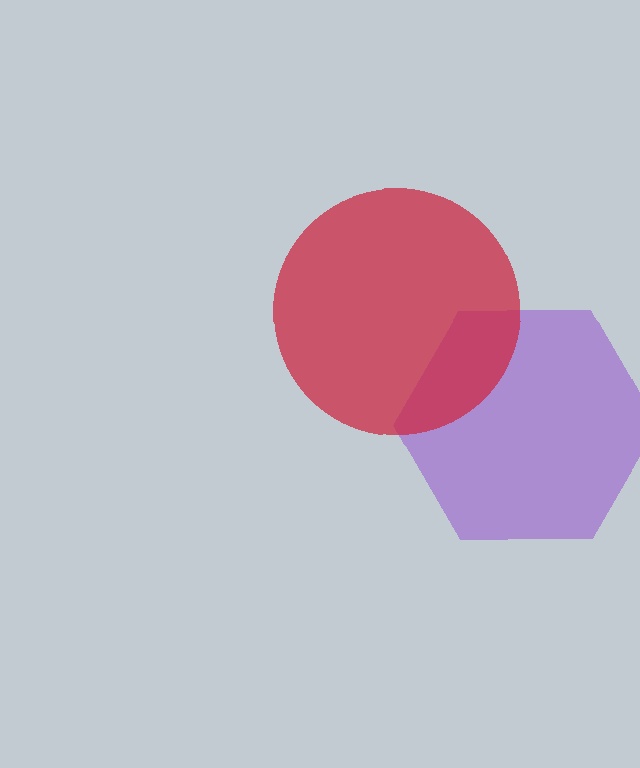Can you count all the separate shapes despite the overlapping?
Yes, there are 2 separate shapes.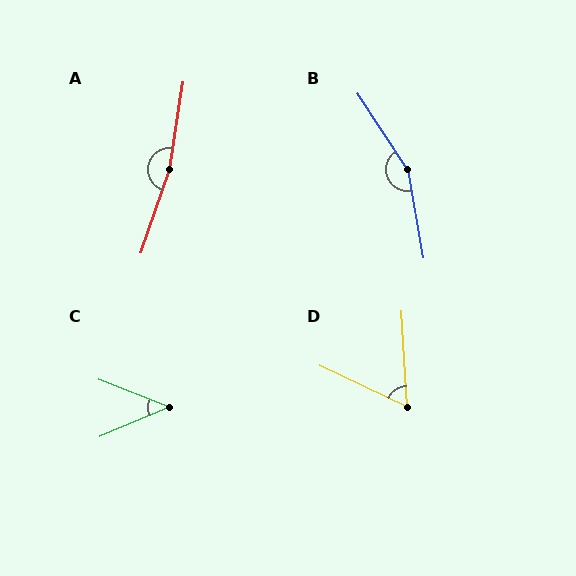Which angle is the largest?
A, at approximately 169 degrees.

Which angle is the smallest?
C, at approximately 44 degrees.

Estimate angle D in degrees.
Approximately 62 degrees.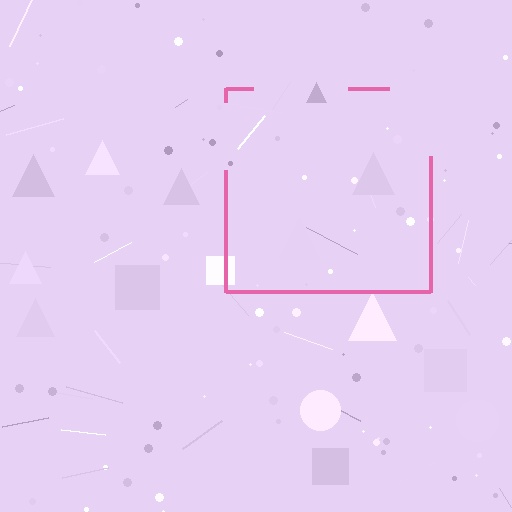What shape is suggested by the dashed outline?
The dashed outline suggests a square.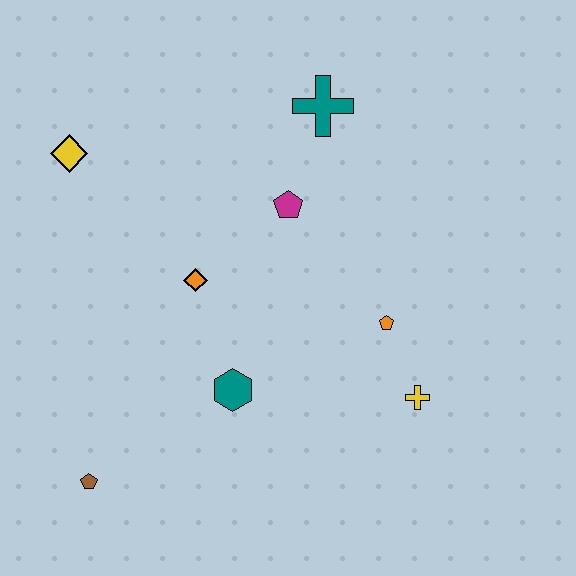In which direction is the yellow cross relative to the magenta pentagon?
The yellow cross is below the magenta pentagon.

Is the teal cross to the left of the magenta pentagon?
No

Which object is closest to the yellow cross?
The orange pentagon is closest to the yellow cross.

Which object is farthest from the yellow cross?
The yellow diamond is farthest from the yellow cross.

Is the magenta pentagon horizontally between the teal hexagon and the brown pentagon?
No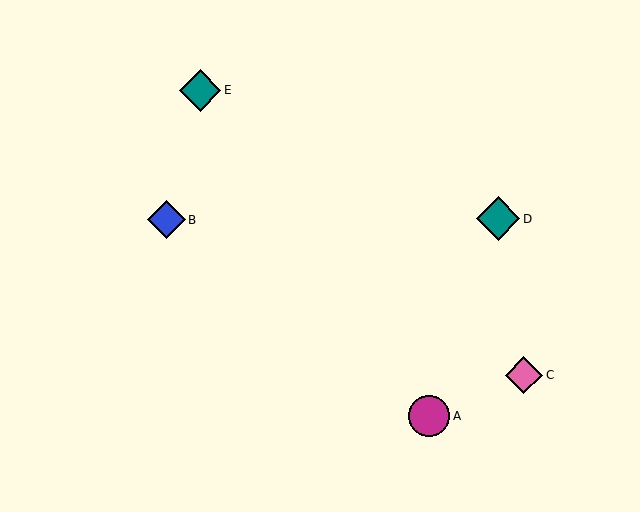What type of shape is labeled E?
Shape E is a teal diamond.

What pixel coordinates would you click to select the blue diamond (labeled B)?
Click at (166, 220) to select the blue diamond B.